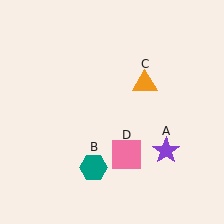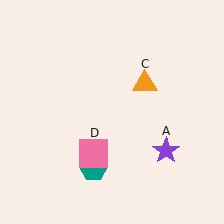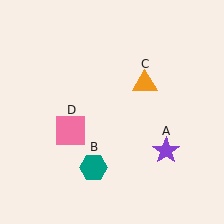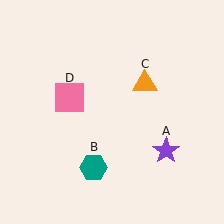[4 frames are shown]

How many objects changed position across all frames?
1 object changed position: pink square (object D).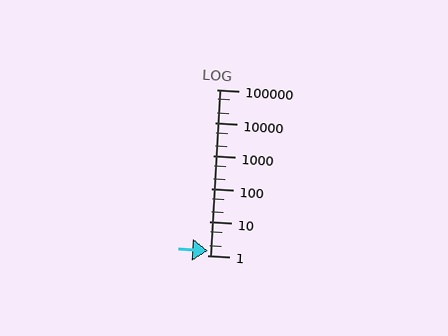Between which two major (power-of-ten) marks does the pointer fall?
The pointer is between 1 and 10.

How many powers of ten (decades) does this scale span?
The scale spans 5 decades, from 1 to 100000.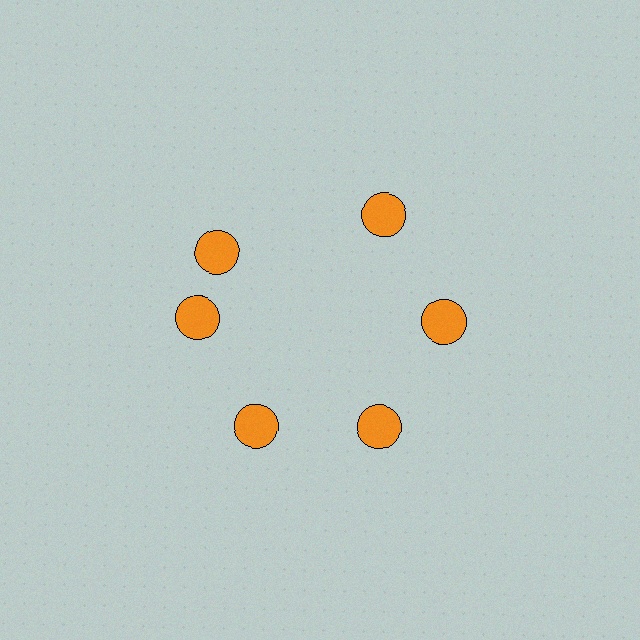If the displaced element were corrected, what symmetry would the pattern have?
It would have 6-fold rotational symmetry — the pattern would map onto itself every 60 degrees.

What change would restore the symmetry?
The symmetry would be restored by rotating it back into even spacing with its neighbors so that all 6 circles sit at equal angles and equal distance from the center.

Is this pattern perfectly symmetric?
No. The 6 orange circles are arranged in a ring, but one element near the 11 o'clock position is rotated out of alignment along the ring, breaking the 6-fold rotational symmetry.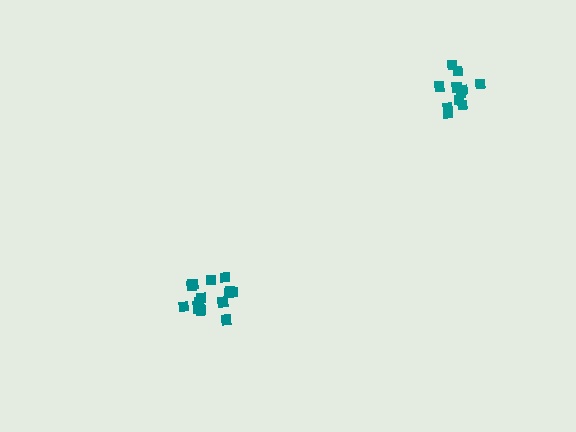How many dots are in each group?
Group 1: 11 dots, Group 2: 15 dots (26 total).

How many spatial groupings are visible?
There are 2 spatial groupings.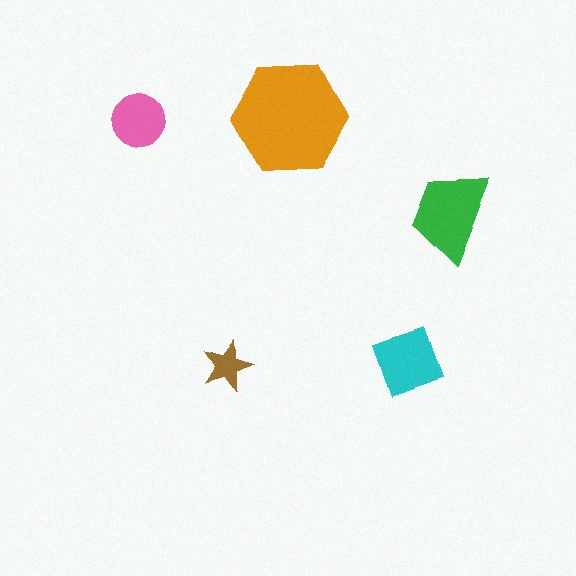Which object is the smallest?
The brown star.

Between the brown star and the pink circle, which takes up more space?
The pink circle.